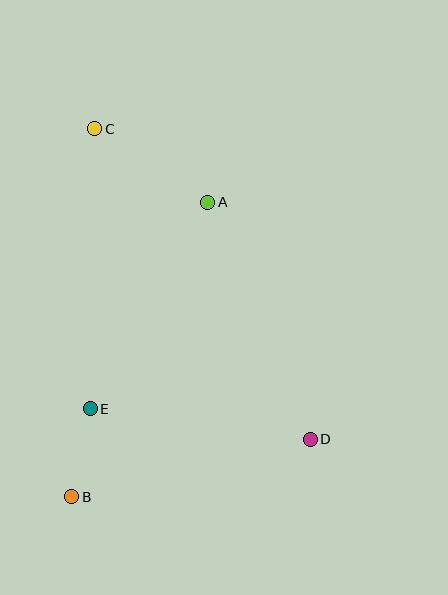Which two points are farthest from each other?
Points C and D are farthest from each other.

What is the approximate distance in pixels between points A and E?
The distance between A and E is approximately 238 pixels.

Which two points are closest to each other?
Points B and E are closest to each other.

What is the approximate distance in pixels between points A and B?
The distance between A and B is approximately 325 pixels.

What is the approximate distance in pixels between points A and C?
The distance between A and C is approximately 135 pixels.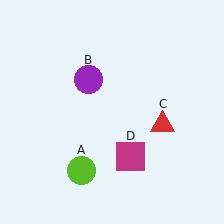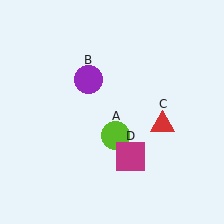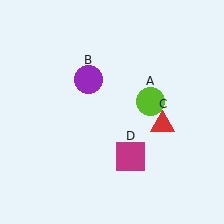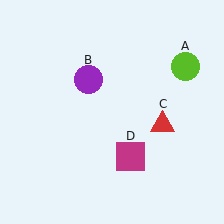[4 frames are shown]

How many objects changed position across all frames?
1 object changed position: lime circle (object A).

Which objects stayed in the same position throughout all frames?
Purple circle (object B) and red triangle (object C) and magenta square (object D) remained stationary.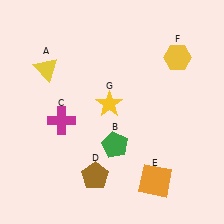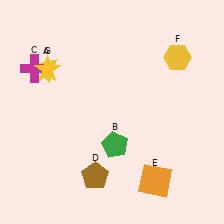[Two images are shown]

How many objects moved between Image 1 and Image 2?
2 objects moved between the two images.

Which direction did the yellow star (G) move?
The yellow star (G) moved left.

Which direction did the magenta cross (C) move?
The magenta cross (C) moved up.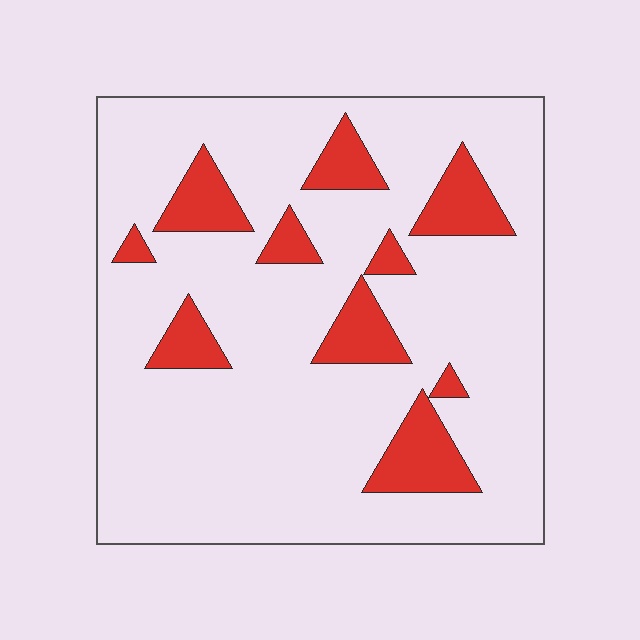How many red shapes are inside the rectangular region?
10.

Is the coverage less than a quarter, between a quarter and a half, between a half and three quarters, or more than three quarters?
Less than a quarter.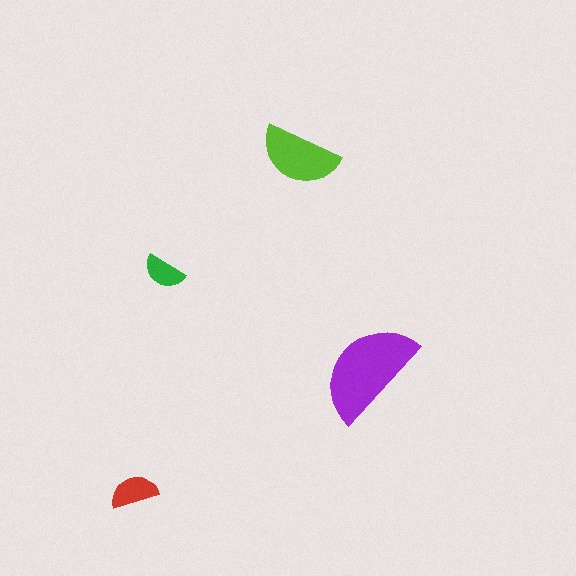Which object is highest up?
The lime semicircle is topmost.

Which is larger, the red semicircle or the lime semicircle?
The lime one.